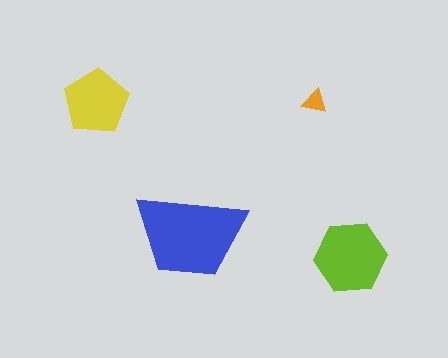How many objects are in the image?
There are 4 objects in the image.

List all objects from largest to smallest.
The blue trapezoid, the lime hexagon, the yellow pentagon, the orange triangle.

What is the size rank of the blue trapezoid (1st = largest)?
1st.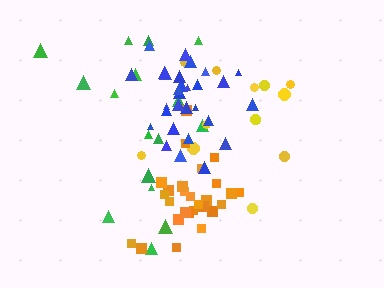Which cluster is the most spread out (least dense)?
Green.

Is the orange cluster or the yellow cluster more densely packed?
Orange.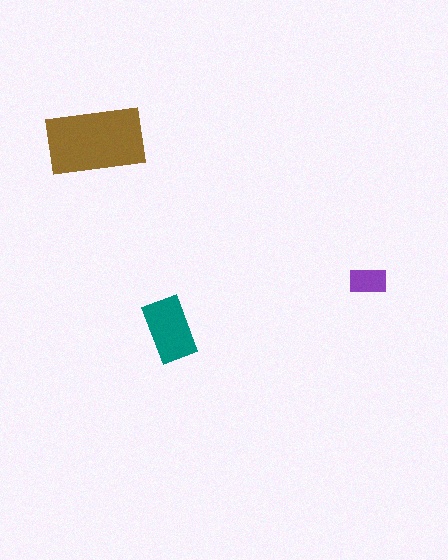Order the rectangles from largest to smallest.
the brown one, the teal one, the purple one.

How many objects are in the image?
There are 3 objects in the image.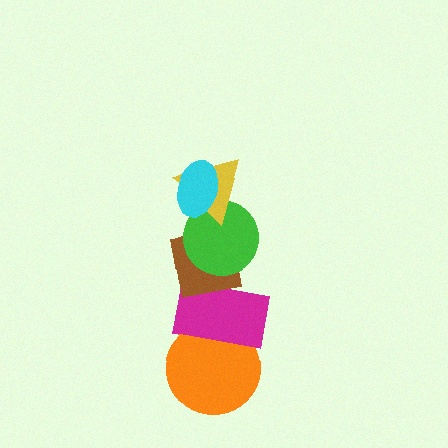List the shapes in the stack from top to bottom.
From top to bottom: the cyan ellipse, the yellow triangle, the green circle, the brown square, the magenta rectangle, the orange circle.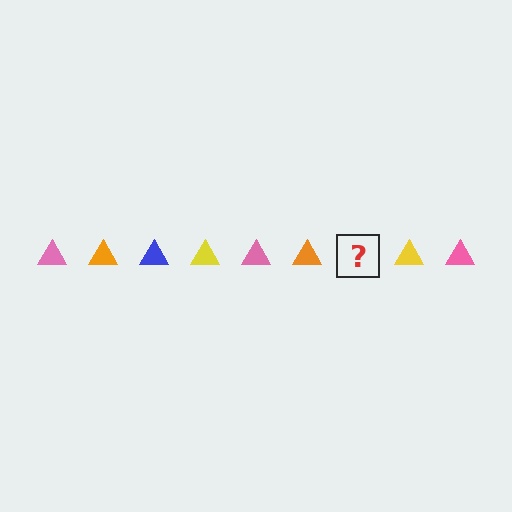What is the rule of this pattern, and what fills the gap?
The rule is that the pattern cycles through pink, orange, blue, yellow triangles. The gap should be filled with a blue triangle.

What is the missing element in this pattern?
The missing element is a blue triangle.